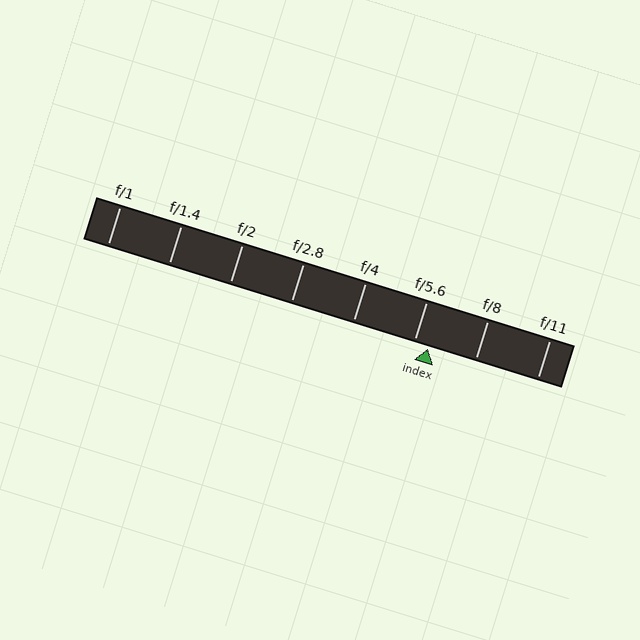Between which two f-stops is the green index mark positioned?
The index mark is between f/5.6 and f/8.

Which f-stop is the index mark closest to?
The index mark is closest to f/5.6.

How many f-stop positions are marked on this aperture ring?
There are 8 f-stop positions marked.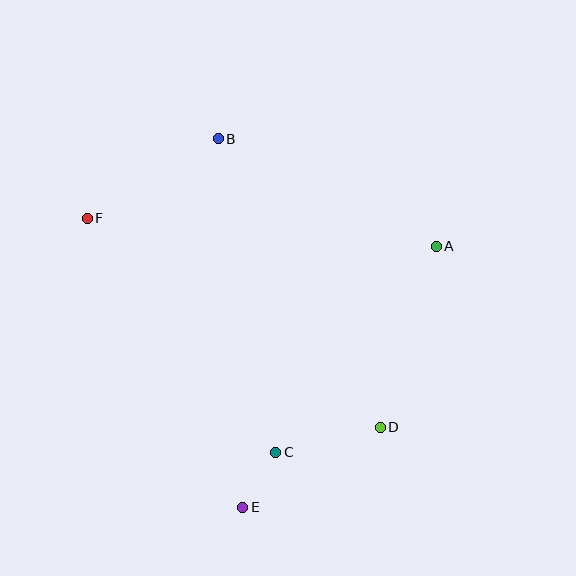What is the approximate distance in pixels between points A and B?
The distance between A and B is approximately 243 pixels.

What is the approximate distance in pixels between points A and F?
The distance between A and F is approximately 350 pixels.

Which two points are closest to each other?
Points C and E are closest to each other.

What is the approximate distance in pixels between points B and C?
The distance between B and C is approximately 319 pixels.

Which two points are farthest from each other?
Points B and E are farthest from each other.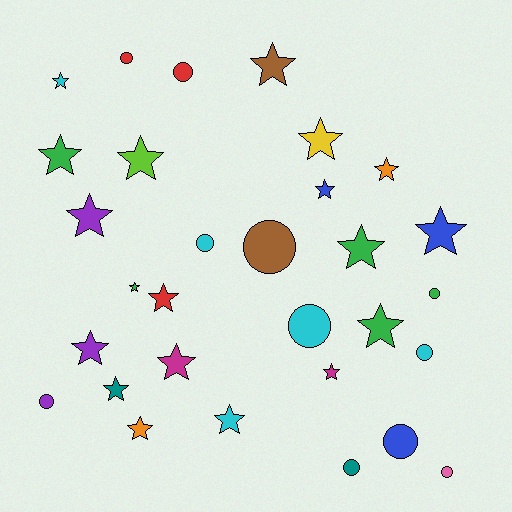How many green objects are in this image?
There are 5 green objects.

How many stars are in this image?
There are 19 stars.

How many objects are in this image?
There are 30 objects.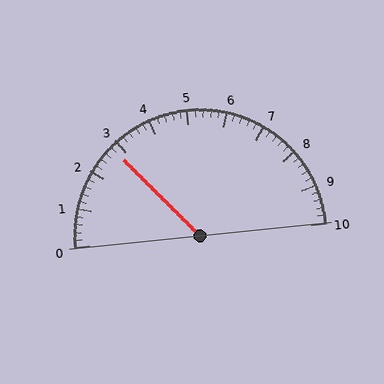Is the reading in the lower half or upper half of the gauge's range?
The reading is in the lower half of the range (0 to 10).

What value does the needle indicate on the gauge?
The needle indicates approximately 2.8.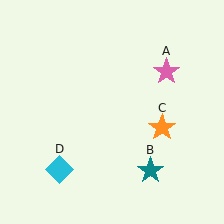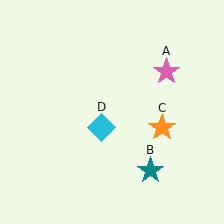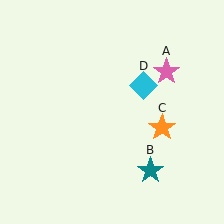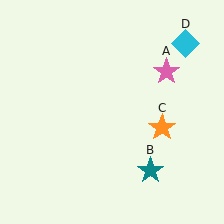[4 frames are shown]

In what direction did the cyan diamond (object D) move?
The cyan diamond (object D) moved up and to the right.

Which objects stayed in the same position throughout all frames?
Pink star (object A) and teal star (object B) and orange star (object C) remained stationary.